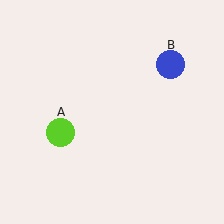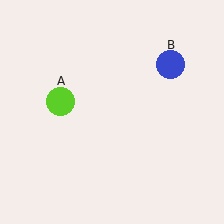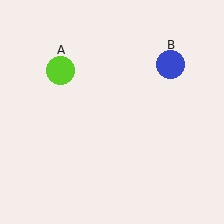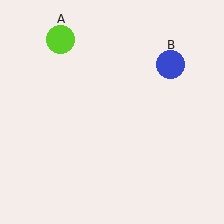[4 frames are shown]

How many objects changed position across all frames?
1 object changed position: lime circle (object A).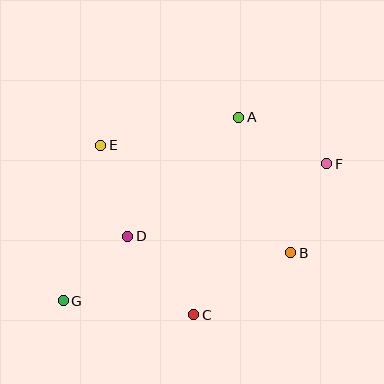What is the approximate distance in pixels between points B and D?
The distance between B and D is approximately 164 pixels.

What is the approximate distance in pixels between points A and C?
The distance between A and C is approximately 203 pixels.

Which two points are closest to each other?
Points D and G are closest to each other.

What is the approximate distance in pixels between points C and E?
The distance between C and E is approximately 193 pixels.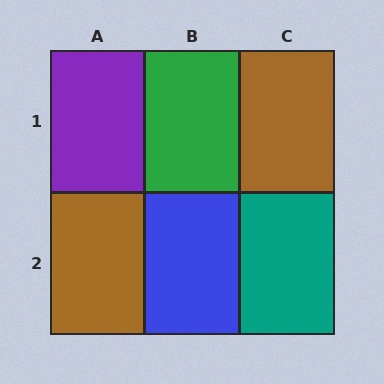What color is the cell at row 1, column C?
Brown.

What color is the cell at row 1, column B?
Green.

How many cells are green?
1 cell is green.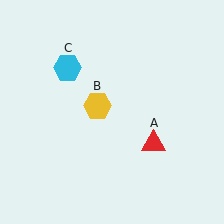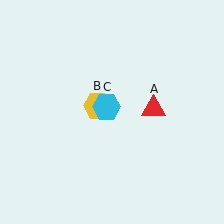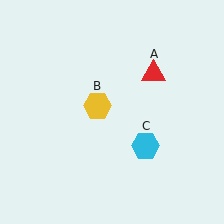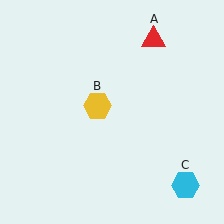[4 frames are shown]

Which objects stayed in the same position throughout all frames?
Yellow hexagon (object B) remained stationary.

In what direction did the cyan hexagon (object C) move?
The cyan hexagon (object C) moved down and to the right.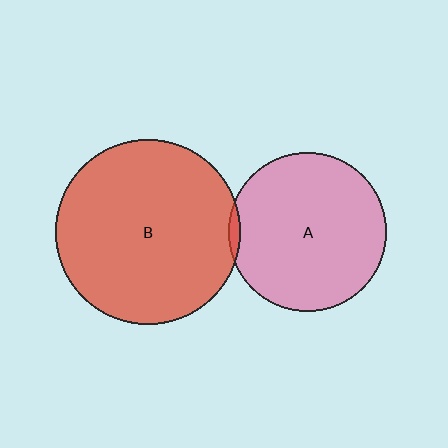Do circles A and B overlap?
Yes.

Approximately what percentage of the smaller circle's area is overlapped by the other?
Approximately 5%.